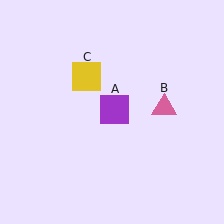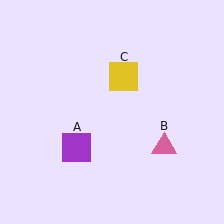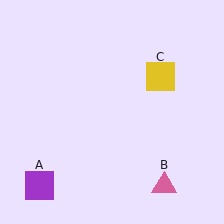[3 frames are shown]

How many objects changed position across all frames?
3 objects changed position: purple square (object A), pink triangle (object B), yellow square (object C).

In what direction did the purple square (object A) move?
The purple square (object A) moved down and to the left.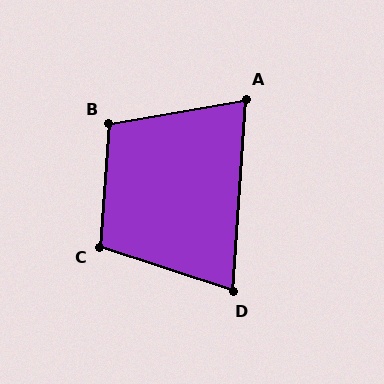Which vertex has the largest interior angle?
B, at approximately 104 degrees.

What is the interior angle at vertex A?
Approximately 76 degrees (acute).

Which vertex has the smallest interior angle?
D, at approximately 76 degrees.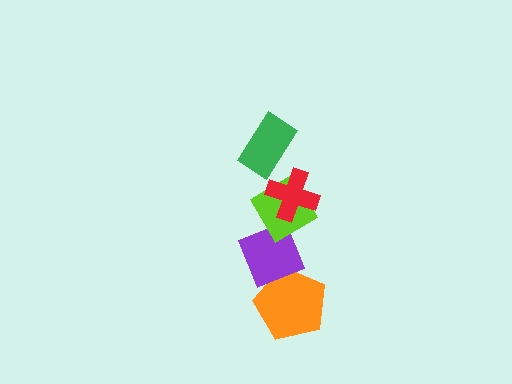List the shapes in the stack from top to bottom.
From top to bottom: the green rectangle, the red cross, the lime diamond, the purple diamond, the orange pentagon.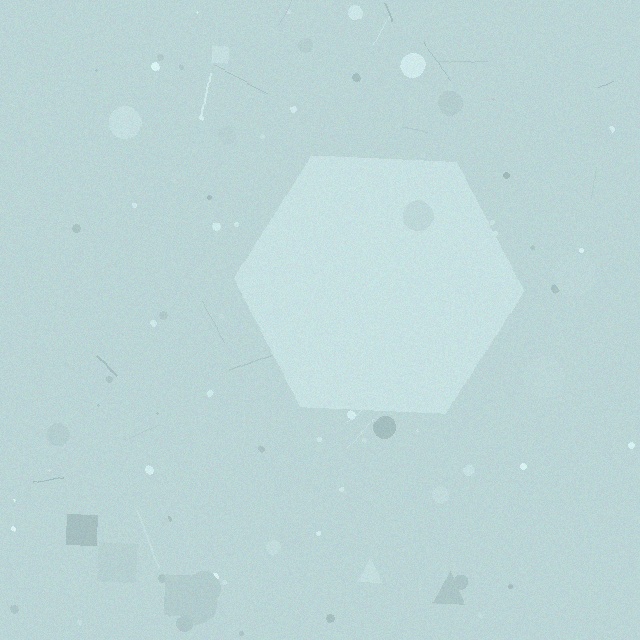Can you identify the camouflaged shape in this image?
The camouflaged shape is a hexagon.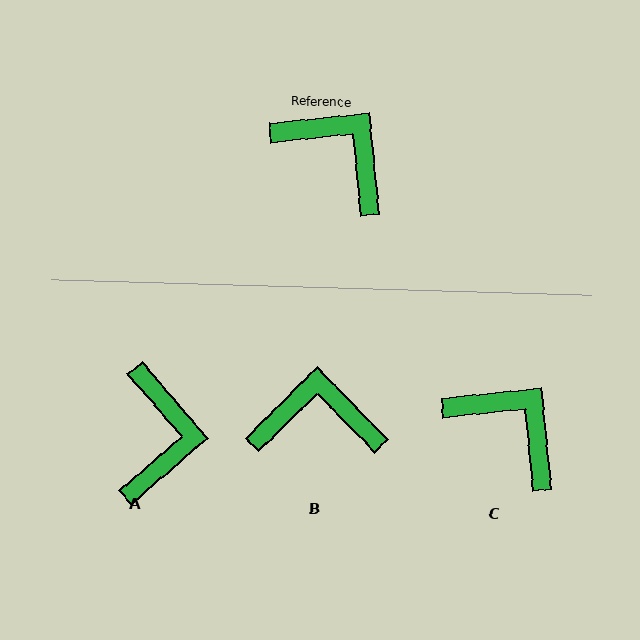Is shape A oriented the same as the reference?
No, it is off by about 55 degrees.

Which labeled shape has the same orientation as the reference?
C.